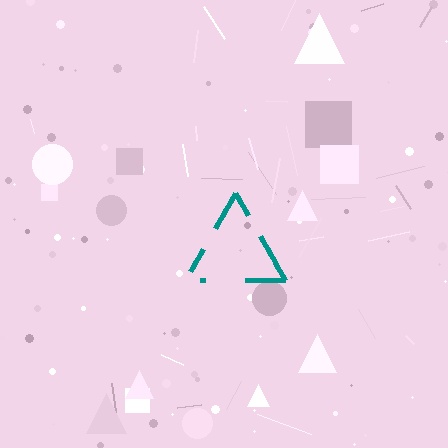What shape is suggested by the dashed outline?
The dashed outline suggests a triangle.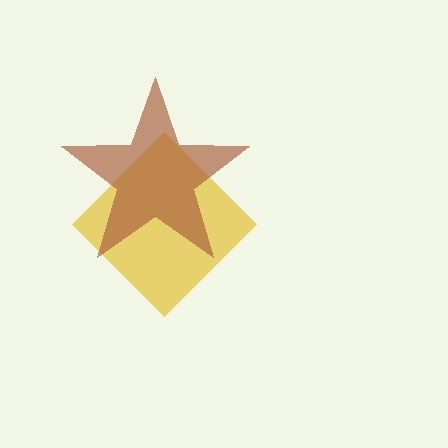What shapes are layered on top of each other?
The layered shapes are: a yellow diamond, a brown star.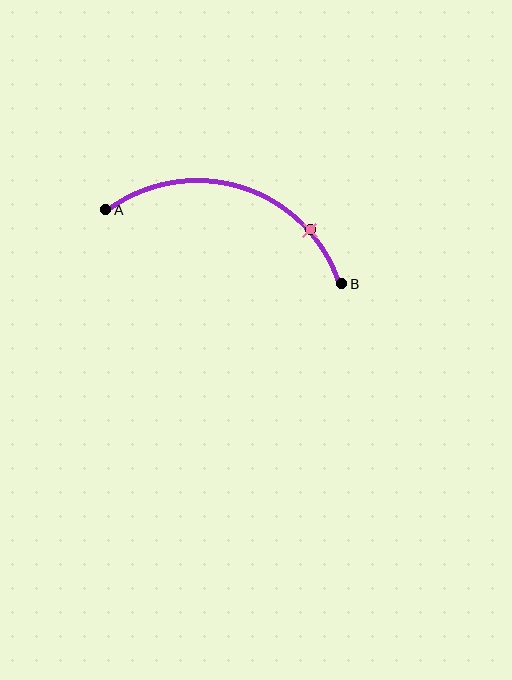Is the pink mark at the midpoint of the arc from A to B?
No. The pink mark lies on the arc but is closer to endpoint B. The arc midpoint would be at the point on the curve equidistant along the arc from both A and B.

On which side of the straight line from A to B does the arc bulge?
The arc bulges above the straight line connecting A and B.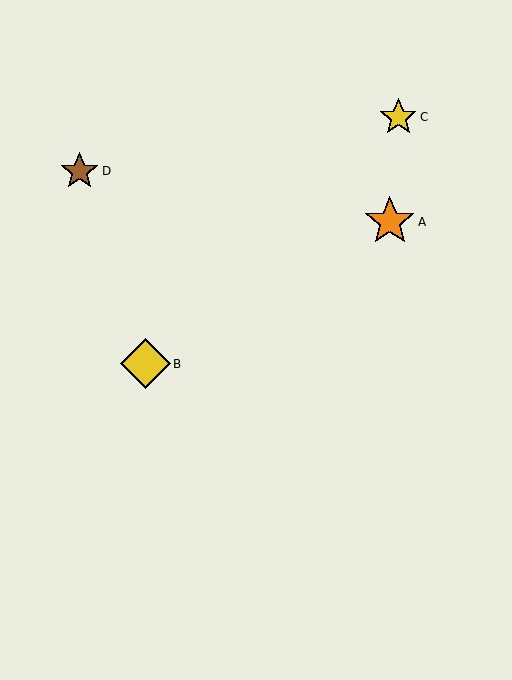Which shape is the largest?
The yellow diamond (labeled B) is the largest.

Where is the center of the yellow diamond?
The center of the yellow diamond is at (145, 364).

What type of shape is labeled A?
Shape A is an orange star.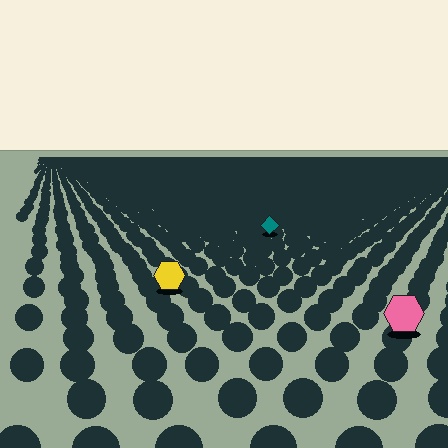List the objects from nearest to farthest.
From nearest to farthest: the pink hexagon, the yellow hexagon, the teal diamond.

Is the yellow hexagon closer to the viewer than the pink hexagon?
No. The pink hexagon is closer — you can tell from the texture gradient: the ground texture is coarser near it.